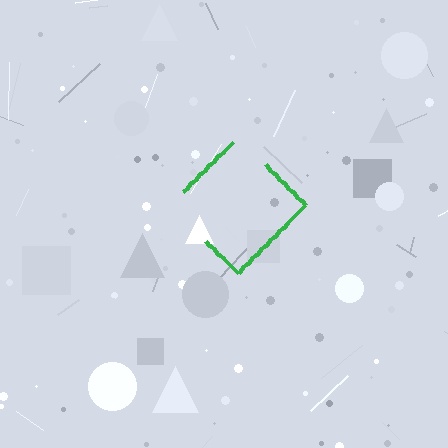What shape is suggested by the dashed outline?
The dashed outline suggests a diamond.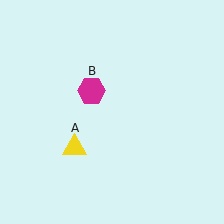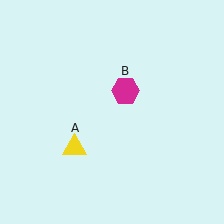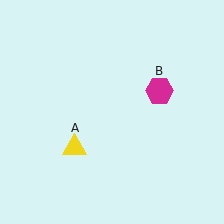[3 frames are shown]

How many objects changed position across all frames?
1 object changed position: magenta hexagon (object B).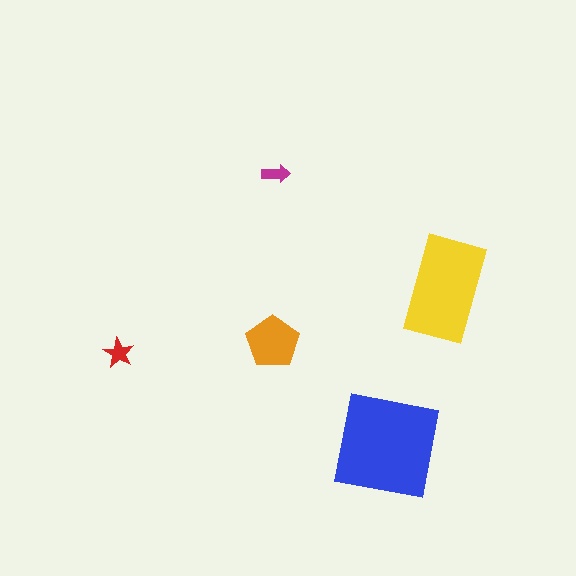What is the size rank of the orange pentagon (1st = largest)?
3rd.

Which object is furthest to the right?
The yellow rectangle is rightmost.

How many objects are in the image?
There are 5 objects in the image.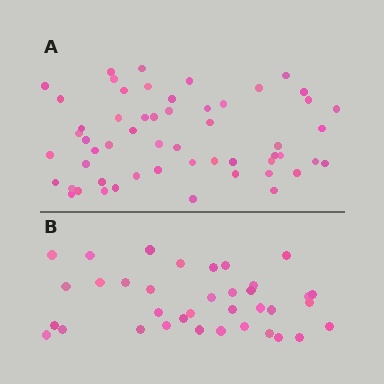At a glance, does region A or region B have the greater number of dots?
Region A (the top region) has more dots.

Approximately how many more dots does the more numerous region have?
Region A has approximately 20 more dots than region B.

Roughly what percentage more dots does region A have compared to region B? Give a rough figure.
About 55% more.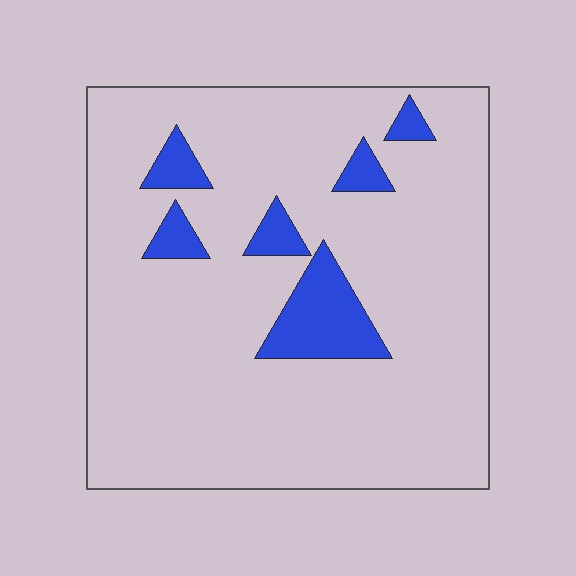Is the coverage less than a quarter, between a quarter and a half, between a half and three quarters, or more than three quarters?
Less than a quarter.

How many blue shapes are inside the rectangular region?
6.